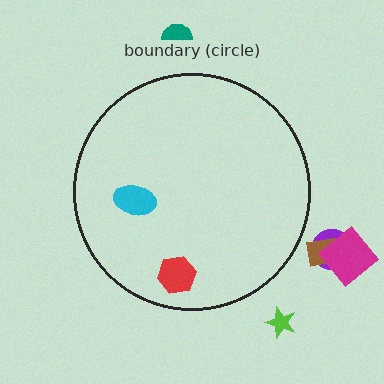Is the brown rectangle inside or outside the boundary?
Outside.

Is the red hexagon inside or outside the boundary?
Inside.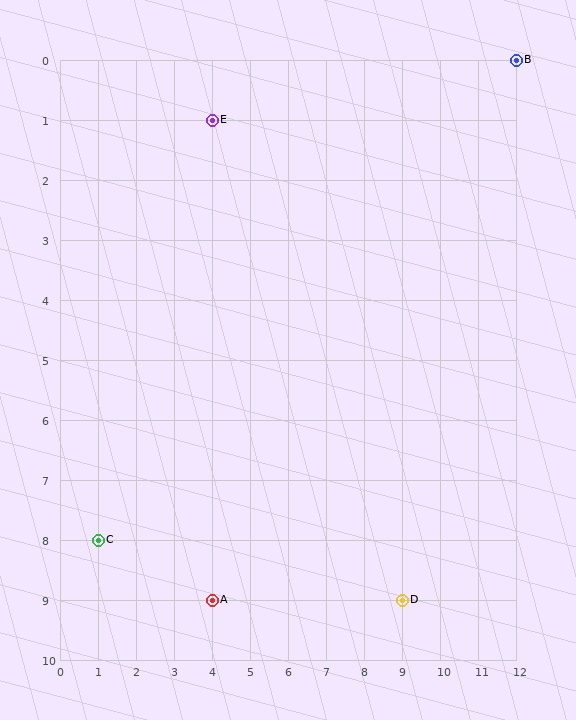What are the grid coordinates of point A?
Point A is at grid coordinates (4, 9).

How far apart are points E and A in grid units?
Points E and A are 8 rows apart.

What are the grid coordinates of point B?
Point B is at grid coordinates (12, 0).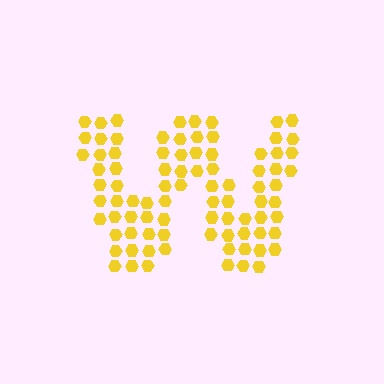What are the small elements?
The small elements are hexagons.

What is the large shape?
The large shape is the letter W.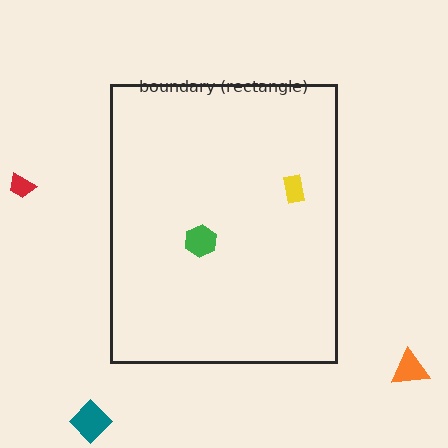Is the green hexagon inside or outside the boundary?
Inside.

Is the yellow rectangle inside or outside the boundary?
Inside.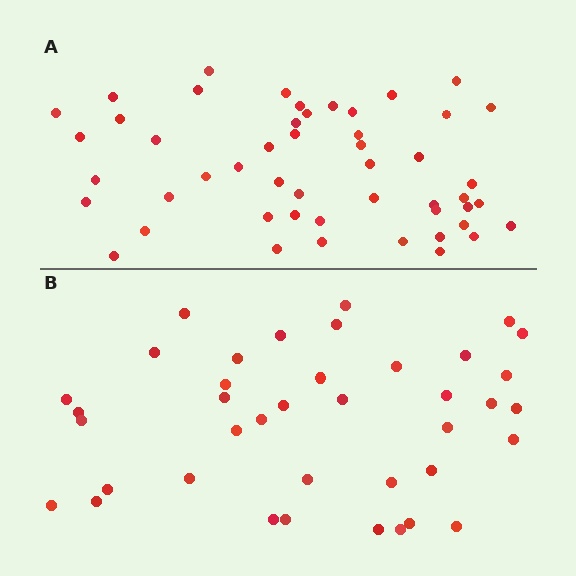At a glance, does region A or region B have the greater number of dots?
Region A (the top region) has more dots.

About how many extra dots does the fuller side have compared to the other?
Region A has roughly 12 or so more dots than region B.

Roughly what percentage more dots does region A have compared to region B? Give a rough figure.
About 30% more.